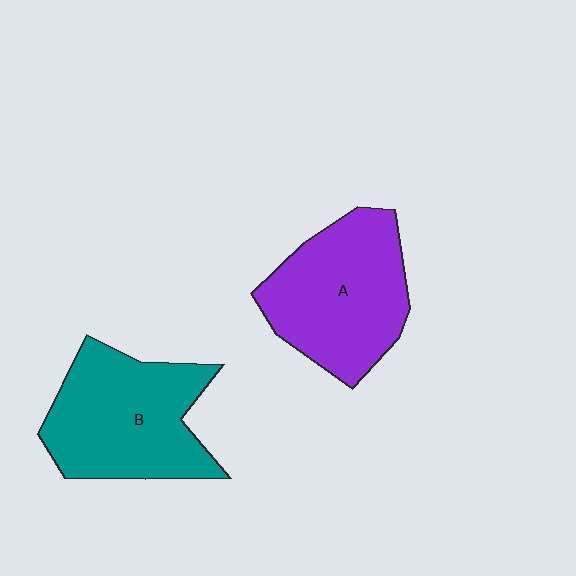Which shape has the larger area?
Shape B (teal).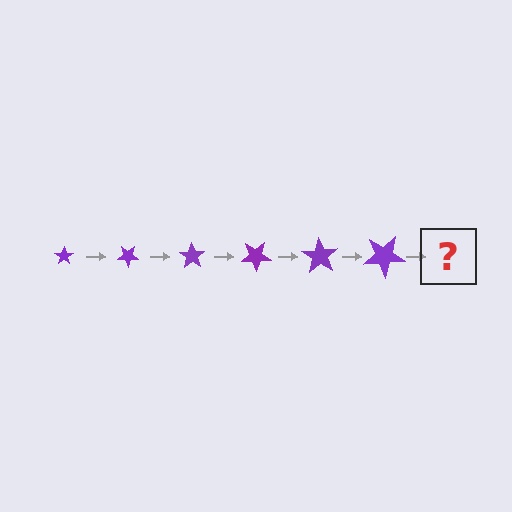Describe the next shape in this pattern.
It should be a star, larger than the previous one and rotated 210 degrees from the start.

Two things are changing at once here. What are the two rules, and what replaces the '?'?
The two rules are that the star grows larger each step and it rotates 35 degrees each step. The '?' should be a star, larger than the previous one and rotated 210 degrees from the start.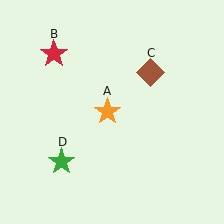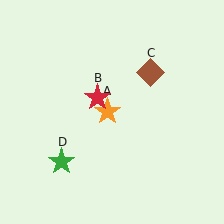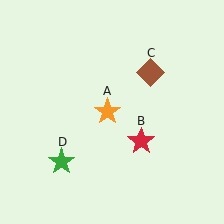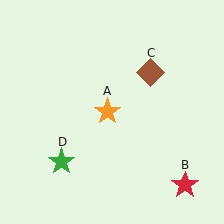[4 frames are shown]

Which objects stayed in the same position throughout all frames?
Orange star (object A) and brown diamond (object C) and green star (object D) remained stationary.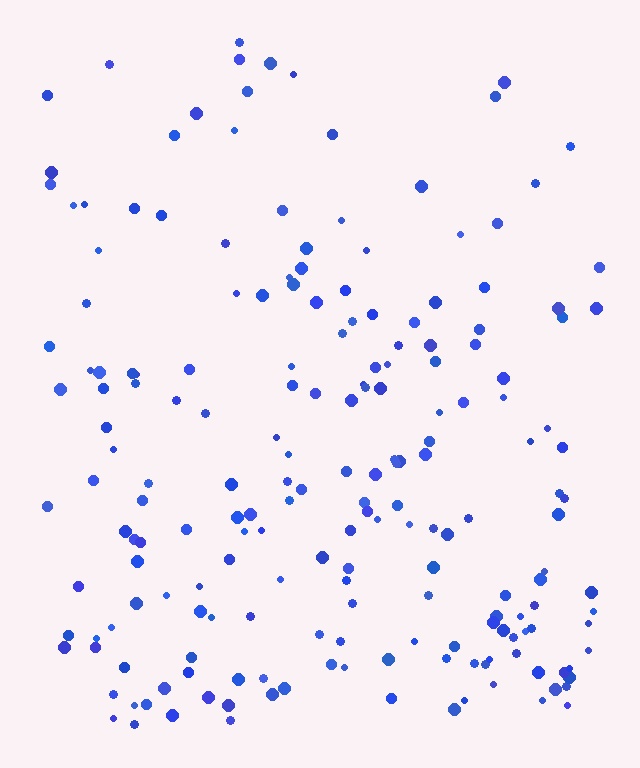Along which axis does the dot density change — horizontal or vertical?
Vertical.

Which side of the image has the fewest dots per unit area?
The top.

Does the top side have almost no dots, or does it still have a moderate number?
Still a moderate number, just noticeably fewer than the bottom.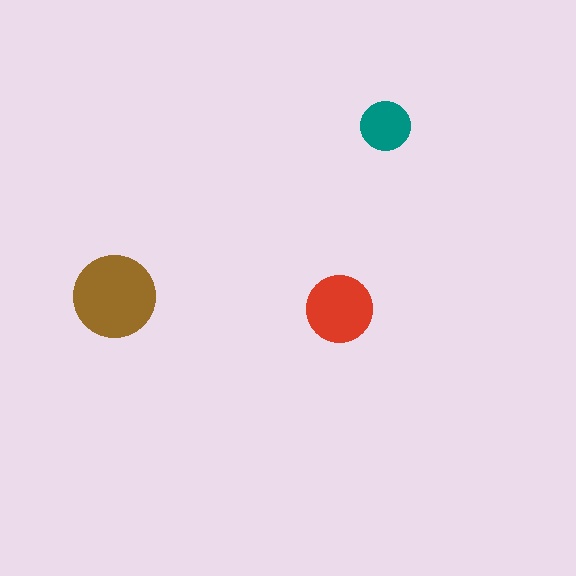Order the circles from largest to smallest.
the brown one, the red one, the teal one.